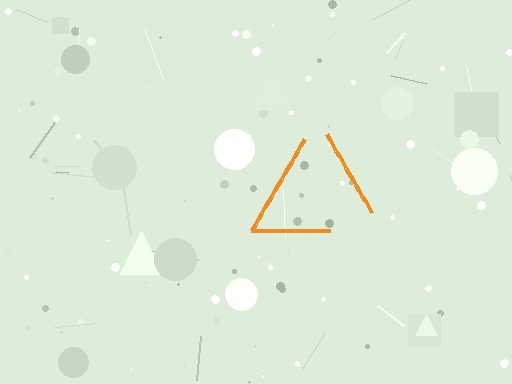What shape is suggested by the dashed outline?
The dashed outline suggests a triangle.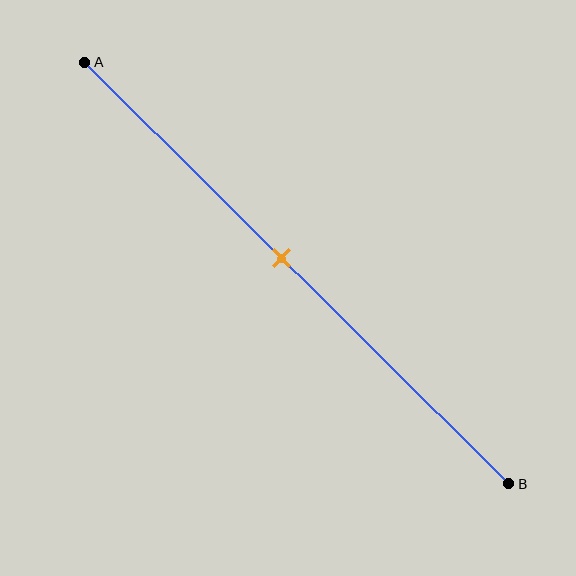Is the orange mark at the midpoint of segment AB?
No, the mark is at about 45% from A, not at the 50% midpoint.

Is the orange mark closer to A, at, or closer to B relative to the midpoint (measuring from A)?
The orange mark is closer to point A than the midpoint of segment AB.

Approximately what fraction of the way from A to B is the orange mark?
The orange mark is approximately 45% of the way from A to B.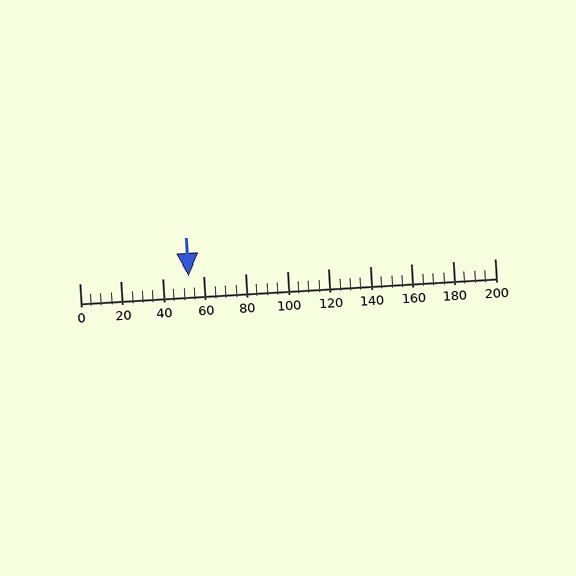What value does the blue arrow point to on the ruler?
The blue arrow points to approximately 52.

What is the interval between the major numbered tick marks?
The major tick marks are spaced 20 units apart.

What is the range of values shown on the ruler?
The ruler shows values from 0 to 200.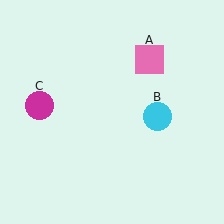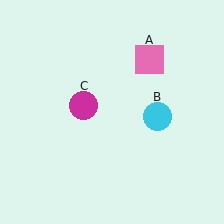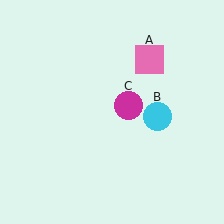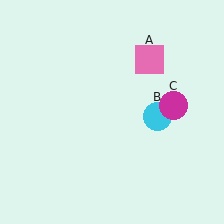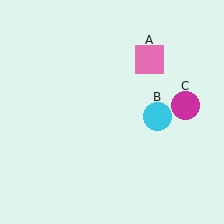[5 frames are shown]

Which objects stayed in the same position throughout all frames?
Pink square (object A) and cyan circle (object B) remained stationary.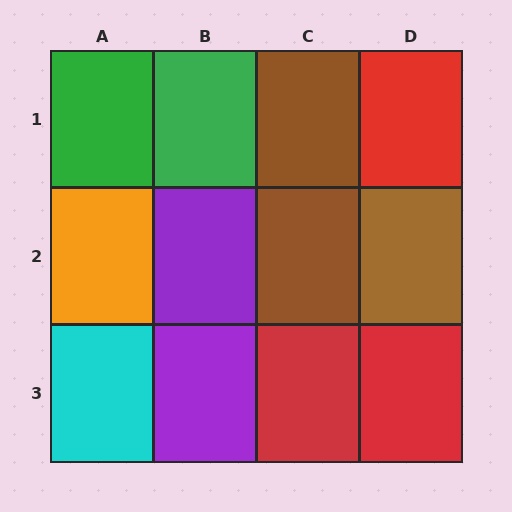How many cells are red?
3 cells are red.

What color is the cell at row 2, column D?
Brown.